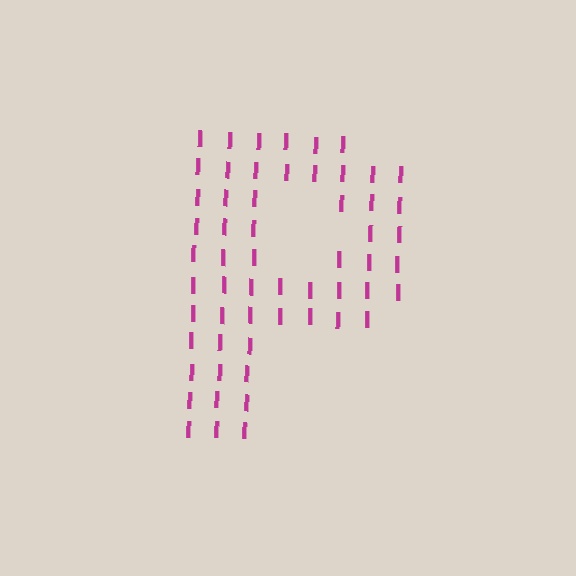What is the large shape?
The large shape is the letter P.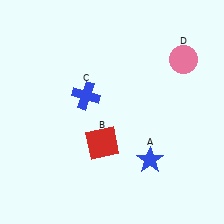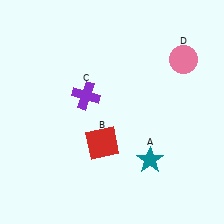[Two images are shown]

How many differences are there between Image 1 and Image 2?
There are 2 differences between the two images.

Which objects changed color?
A changed from blue to teal. C changed from blue to purple.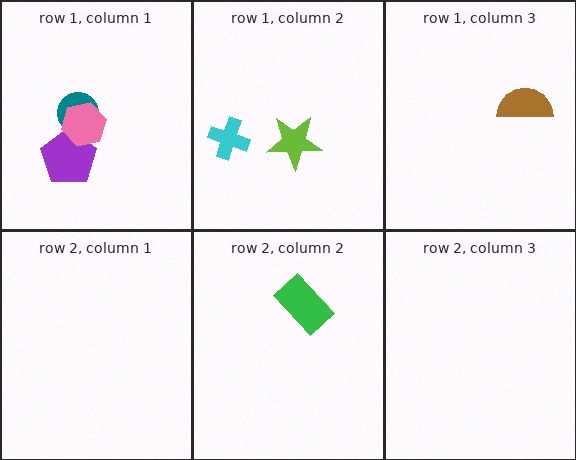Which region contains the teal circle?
The row 1, column 1 region.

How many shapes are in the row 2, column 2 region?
1.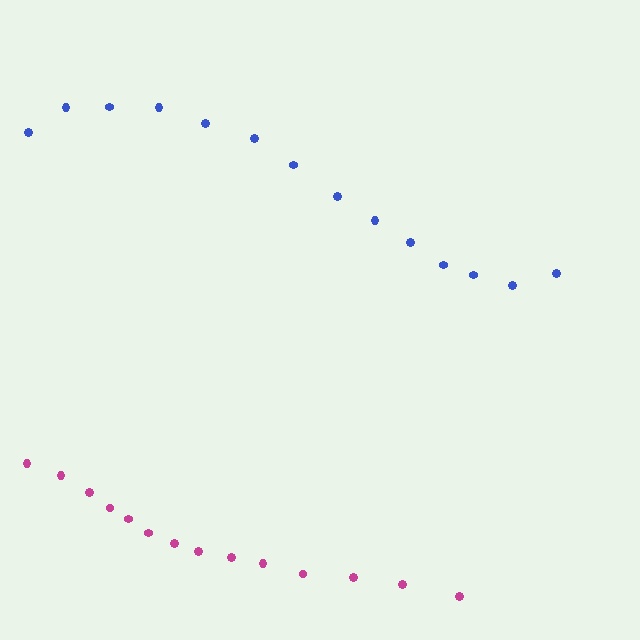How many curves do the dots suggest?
There are 2 distinct paths.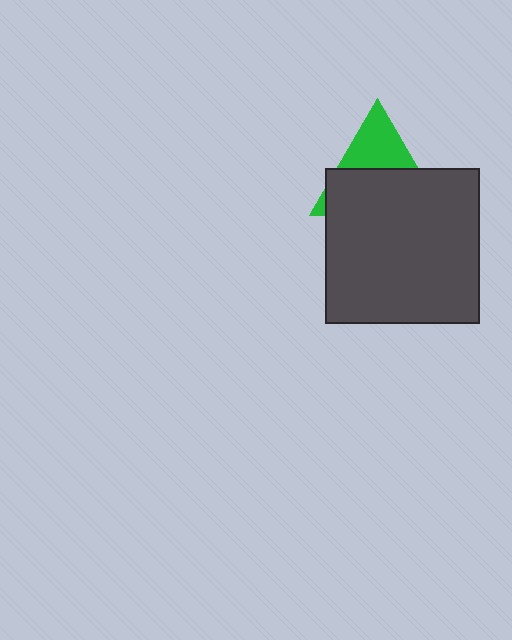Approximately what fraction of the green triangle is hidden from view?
Roughly 62% of the green triangle is hidden behind the dark gray square.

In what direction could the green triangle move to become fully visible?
The green triangle could move up. That would shift it out from behind the dark gray square entirely.